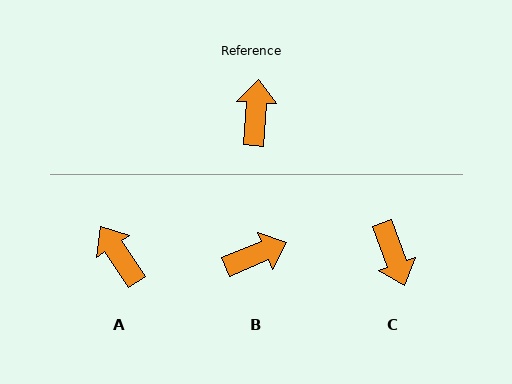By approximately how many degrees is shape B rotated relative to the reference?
Approximately 64 degrees clockwise.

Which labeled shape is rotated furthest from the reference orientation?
C, about 157 degrees away.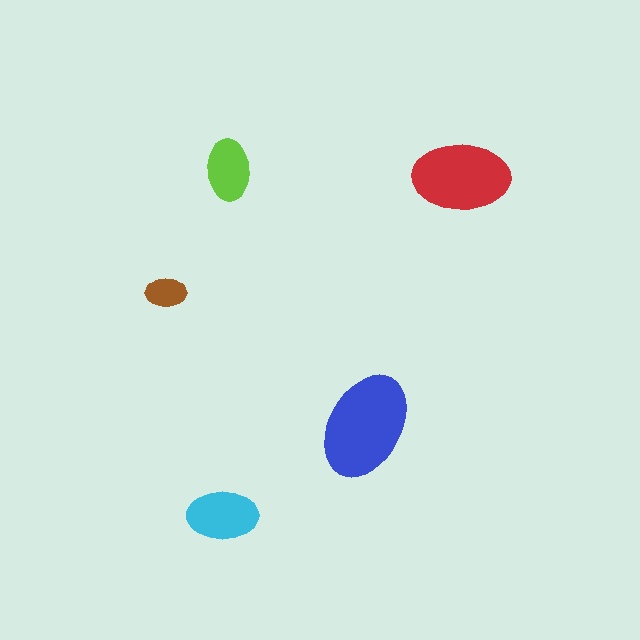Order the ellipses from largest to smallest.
the blue one, the red one, the cyan one, the lime one, the brown one.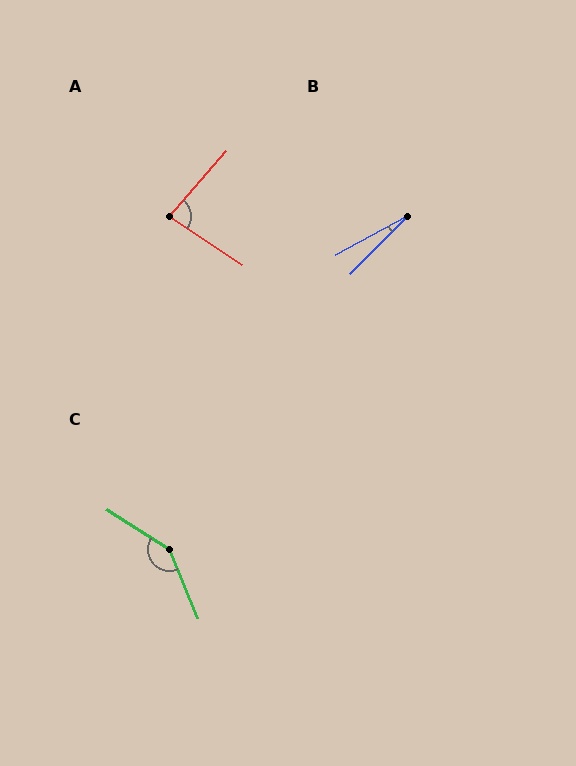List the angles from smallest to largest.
B (16°), A (82°), C (145°).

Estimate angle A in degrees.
Approximately 82 degrees.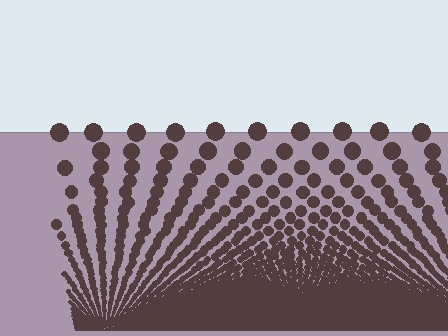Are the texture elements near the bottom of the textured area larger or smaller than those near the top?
Smaller. The gradient is inverted — elements near the bottom are smaller and denser.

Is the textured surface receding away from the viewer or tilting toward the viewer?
The surface appears to tilt toward the viewer. Texture elements get larger and sparser toward the top.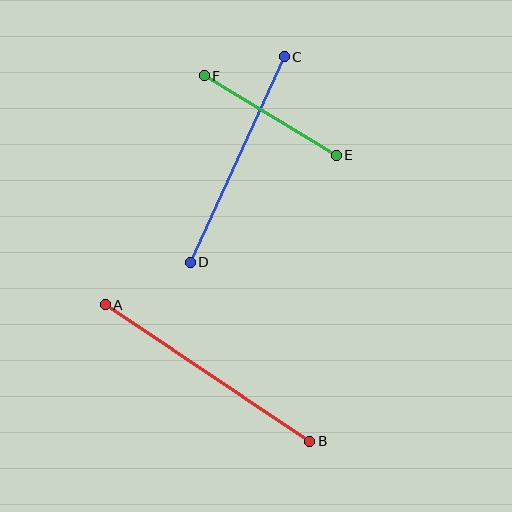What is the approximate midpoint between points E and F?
The midpoint is at approximately (270, 116) pixels.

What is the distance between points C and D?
The distance is approximately 226 pixels.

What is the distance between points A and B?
The distance is approximately 246 pixels.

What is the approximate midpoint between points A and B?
The midpoint is at approximately (208, 373) pixels.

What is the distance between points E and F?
The distance is approximately 154 pixels.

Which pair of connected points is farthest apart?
Points A and B are farthest apart.